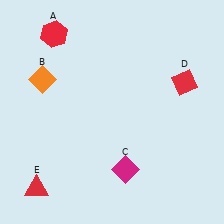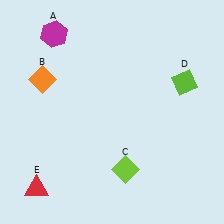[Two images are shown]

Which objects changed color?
A changed from red to magenta. C changed from magenta to lime. D changed from red to lime.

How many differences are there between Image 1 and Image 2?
There are 3 differences between the two images.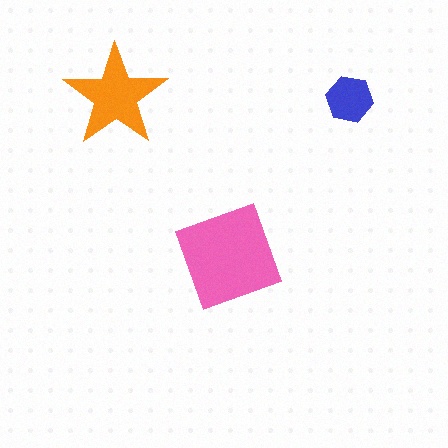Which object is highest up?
The orange star is topmost.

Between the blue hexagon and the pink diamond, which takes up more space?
The pink diamond.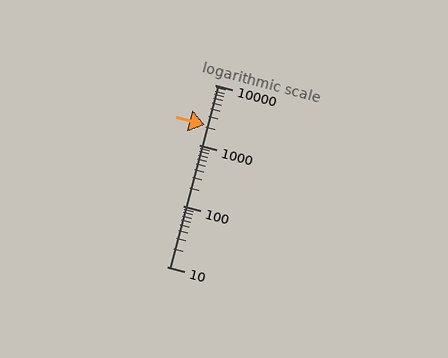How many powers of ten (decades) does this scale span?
The scale spans 3 decades, from 10 to 10000.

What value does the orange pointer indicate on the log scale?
The pointer indicates approximately 2200.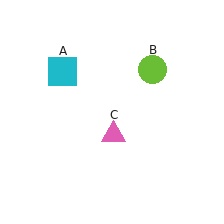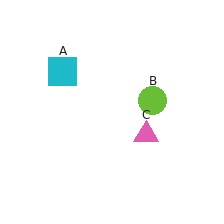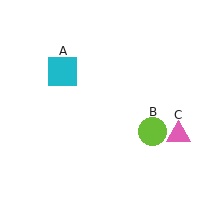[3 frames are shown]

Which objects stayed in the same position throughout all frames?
Cyan square (object A) remained stationary.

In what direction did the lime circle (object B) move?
The lime circle (object B) moved down.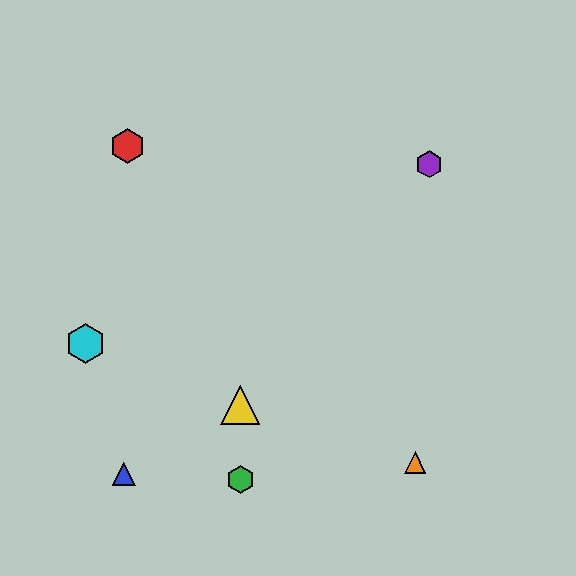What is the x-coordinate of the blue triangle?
The blue triangle is at x≈124.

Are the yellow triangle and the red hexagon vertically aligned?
No, the yellow triangle is at x≈240 and the red hexagon is at x≈127.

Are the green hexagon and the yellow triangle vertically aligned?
Yes, both are at x≈240.